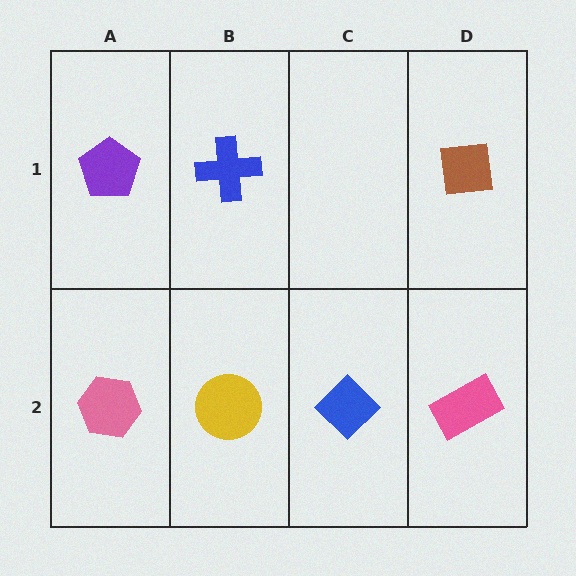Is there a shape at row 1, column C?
No, that cell is empty.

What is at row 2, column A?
A pink hexagon.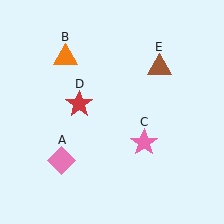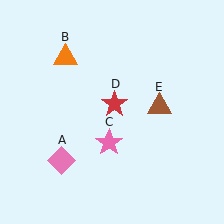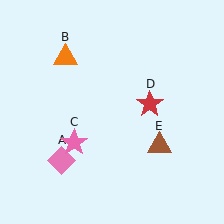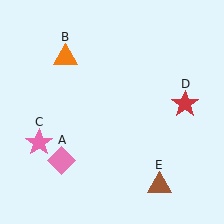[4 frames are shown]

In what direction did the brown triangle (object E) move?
The brown triangle (object E) moved down.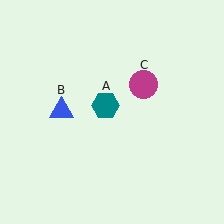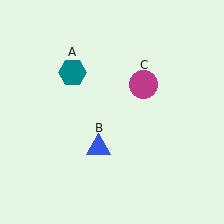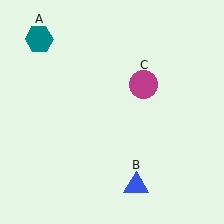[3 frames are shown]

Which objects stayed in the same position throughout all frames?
Magenta circle (object C) remained stationary.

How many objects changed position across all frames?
2 objects changed position: teal hexagon (object A), blue triangle (object B).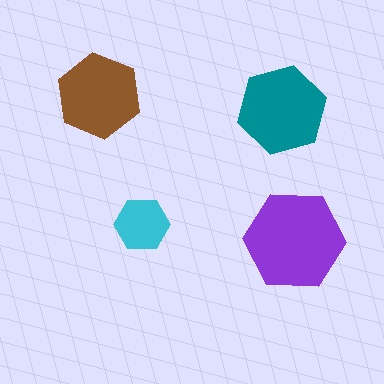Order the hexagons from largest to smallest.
the purple one, the teal one, the brown one, the cyan one.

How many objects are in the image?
There are 4 objects in the image.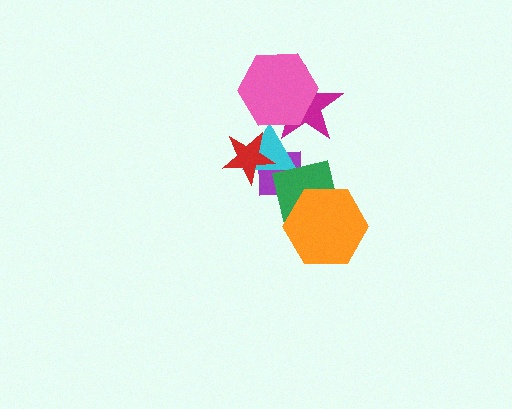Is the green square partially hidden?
Yes, it is partially covered by another shape.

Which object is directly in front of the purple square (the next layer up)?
The cyan triangle is directly in front of the purple square.